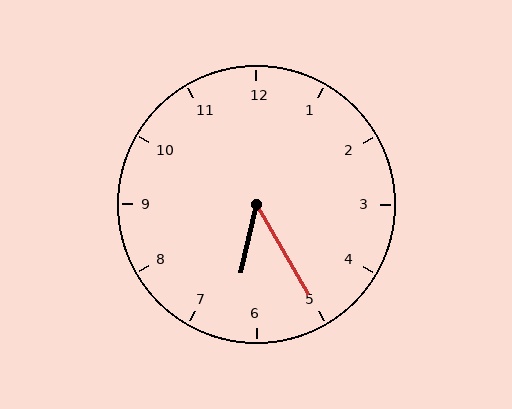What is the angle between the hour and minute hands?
Approximately 42 degrees.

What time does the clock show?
6:25.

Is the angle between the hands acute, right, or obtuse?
It is acute.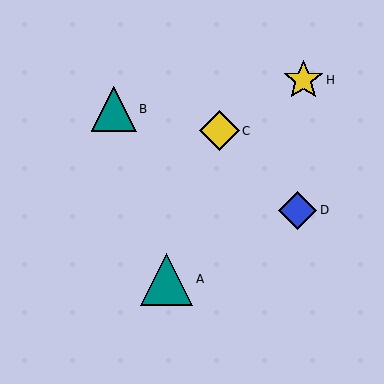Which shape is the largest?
The teal triangle (labeled A) is the largest.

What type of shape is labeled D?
Shape D is a blue diamond.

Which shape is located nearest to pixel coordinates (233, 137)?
The yellow diamond (labeled C) at (219, 131) is nearest to that location.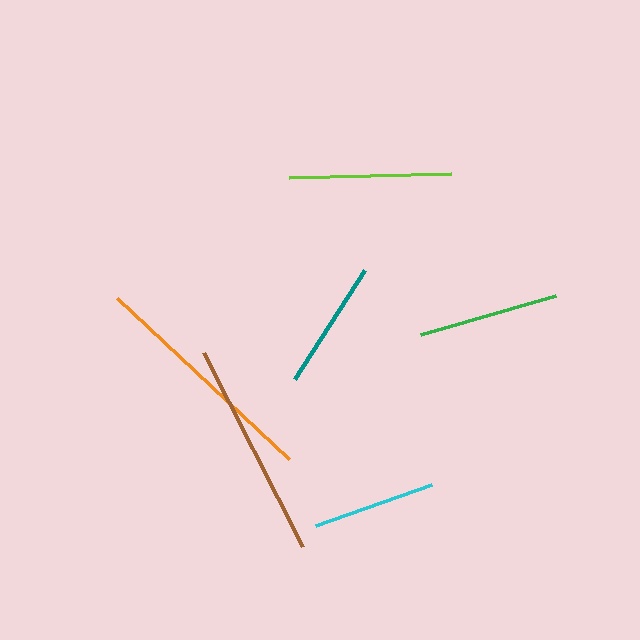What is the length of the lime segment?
The lime segment is approximately 162 pixels long.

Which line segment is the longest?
The orange line is the longest at approximately 236 pixels.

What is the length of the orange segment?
The orange segment is approximately 236 pixels long.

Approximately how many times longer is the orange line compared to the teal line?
The orange line is approximately 1.8 times the length of the teal line.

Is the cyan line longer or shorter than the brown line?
The brown line is longer than the cyan line.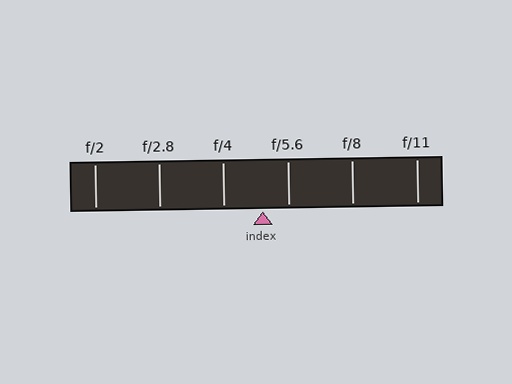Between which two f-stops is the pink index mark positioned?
The index mark is between f/4 and f/5.6.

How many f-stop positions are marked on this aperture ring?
There are 6 f-stop positions marked.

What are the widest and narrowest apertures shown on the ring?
The widest aperture shown is f/2 and the narrowest is f/11.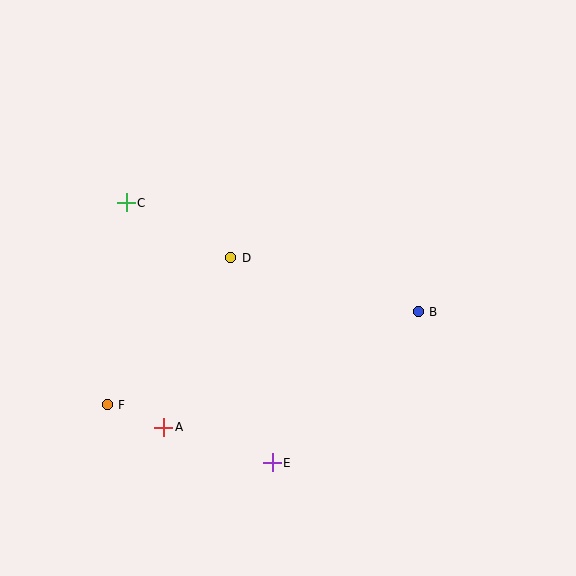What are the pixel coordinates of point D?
Point D is at (231, 258).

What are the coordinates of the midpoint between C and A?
The midpoint between C and A is at (145, 315).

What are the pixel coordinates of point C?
Point C is at (126, 203).